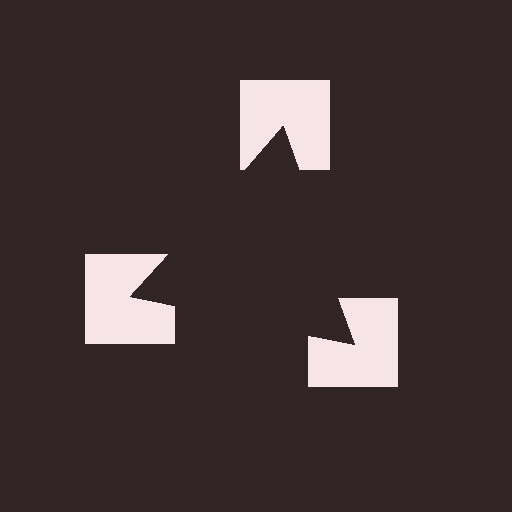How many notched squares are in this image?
There are 3 — one at each vertex of the illusory triangle.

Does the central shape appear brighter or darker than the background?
It typically appears slightly darker than the background, even though no actual brightness change is drawn.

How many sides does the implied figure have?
3 sides.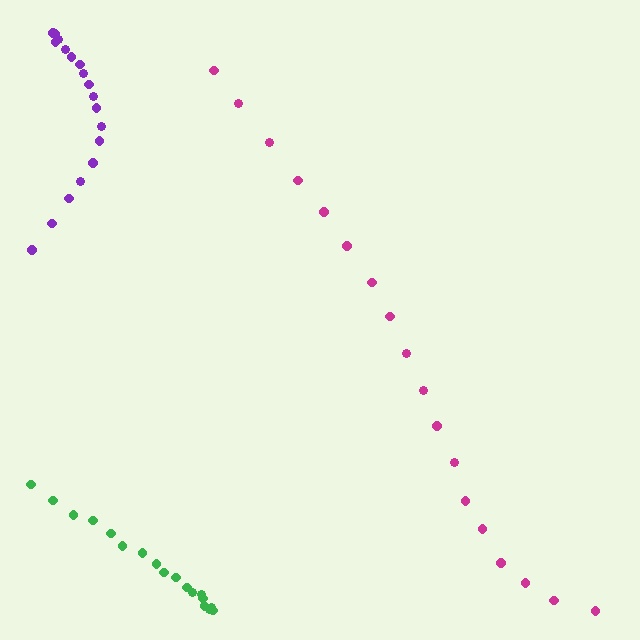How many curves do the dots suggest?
There are 3 distinct paths.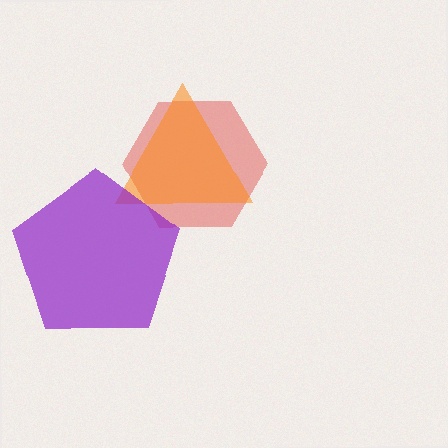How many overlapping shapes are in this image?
There are 3 overlapping shapes in the image.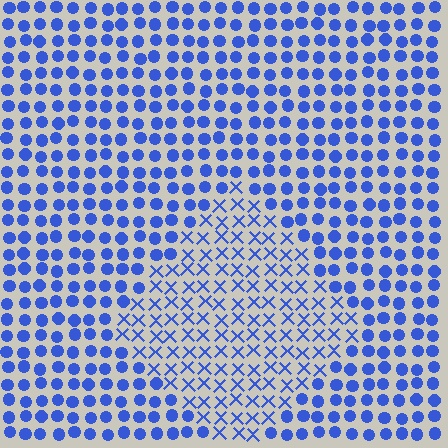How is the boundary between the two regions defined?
The boundary is defined by a change in element shape: X marks inside vs. circles outside. All elements share the same color and spacing.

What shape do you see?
I see a diamond.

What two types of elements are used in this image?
The image uses X marks inside the diamond region and circles outside it.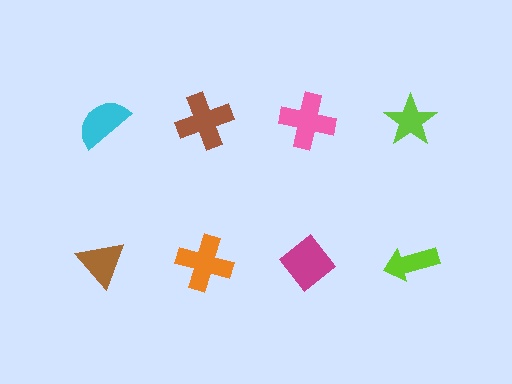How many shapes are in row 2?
4 shapes.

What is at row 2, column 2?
An orange cross.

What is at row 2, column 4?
A lime arrow.